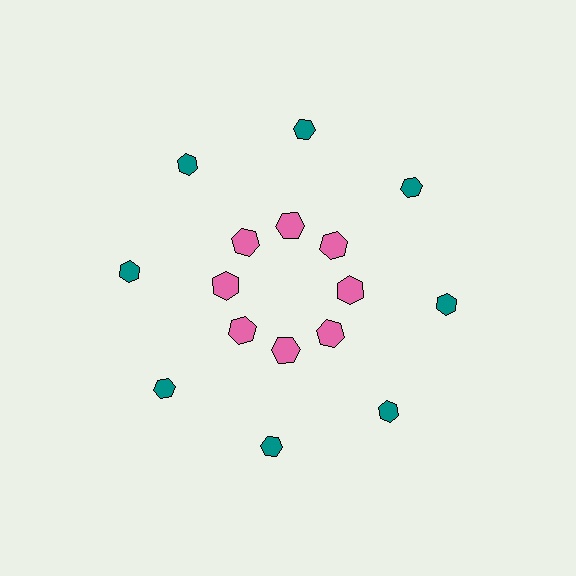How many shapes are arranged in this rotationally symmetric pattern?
There are 16 shapes, arranged in 8 groups of 2.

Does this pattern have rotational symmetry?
Yes, this pattern has 8-fold rotational symmetry. It looks the same after rotating 45 degrees around the center.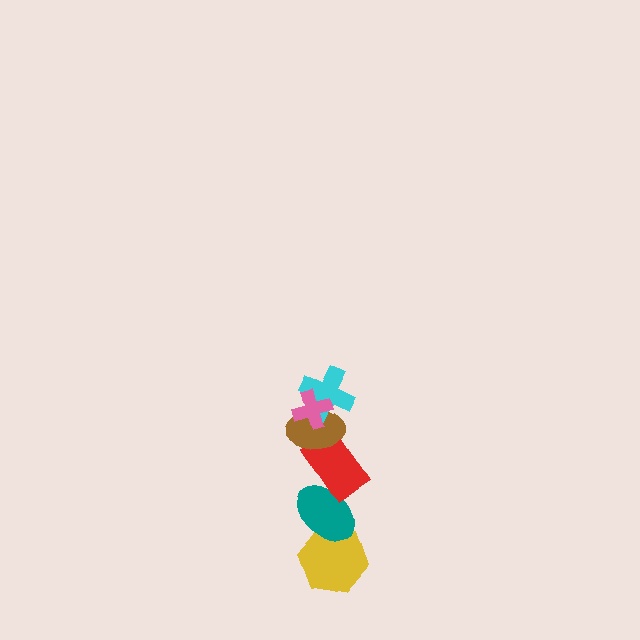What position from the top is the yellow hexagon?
The yellow hexagon is 6th from the top.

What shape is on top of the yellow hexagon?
The teal ellipse is on top of the yellow hexagon.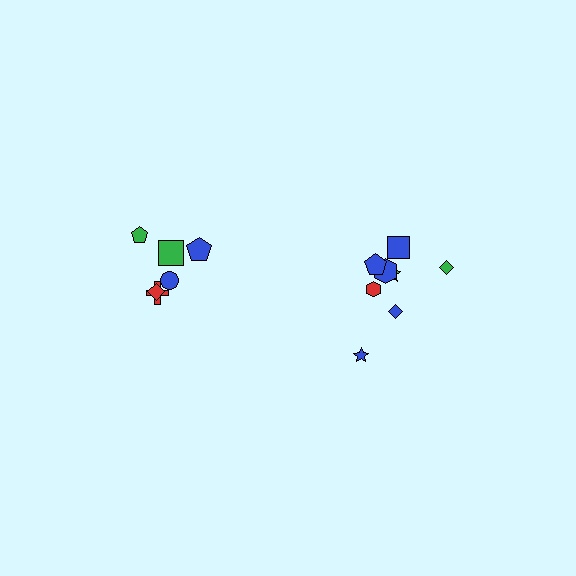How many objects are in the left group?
There are 6 objects.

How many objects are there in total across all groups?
There are 14 objects.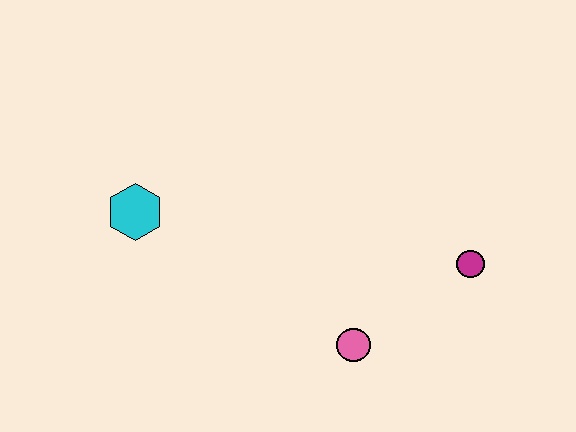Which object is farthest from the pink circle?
The cyan hexagon is farthest from the pink circle.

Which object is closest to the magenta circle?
The pink circle is closest to the magenta circle.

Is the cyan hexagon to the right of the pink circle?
No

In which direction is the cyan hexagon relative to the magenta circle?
The cyan hexagon is to the left of the magenta circle.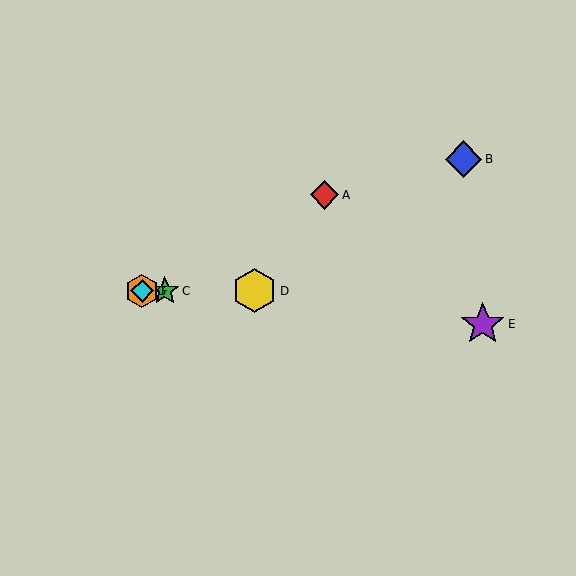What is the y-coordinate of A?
Object A is at y≈195.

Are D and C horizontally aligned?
Yes, both are at y≈291.